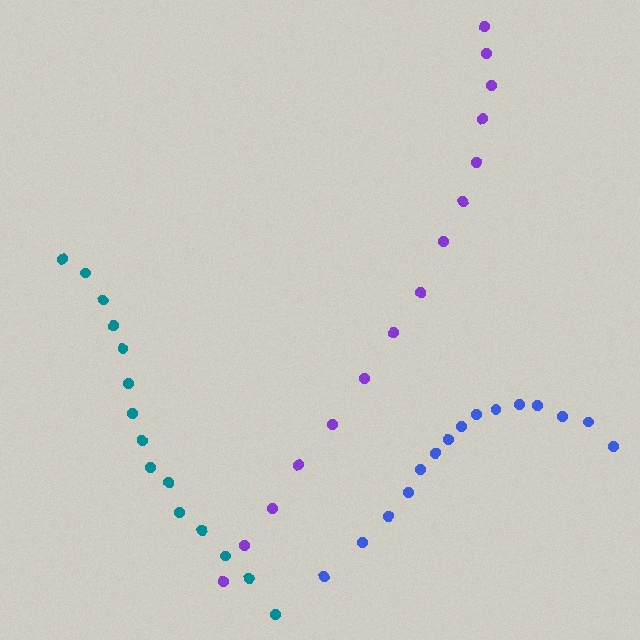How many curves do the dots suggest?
There are 3 distinct paths.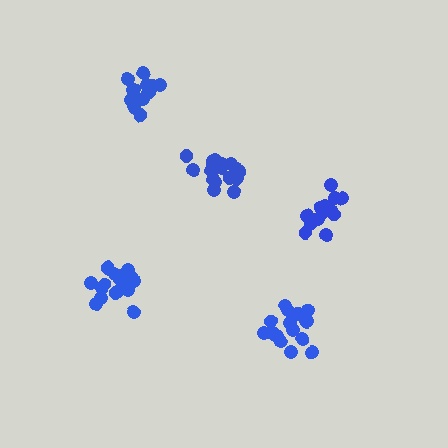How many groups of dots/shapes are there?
There are 5 groups.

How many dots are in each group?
Group 1: 13 dots, Group 2: 19 dots, Group 3: 14 dots, Group 4: 17 dots, Group 5: 18 dots (81 total).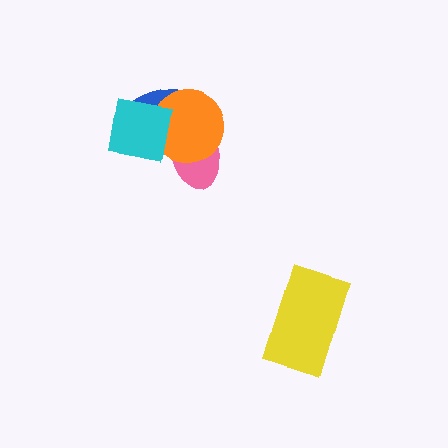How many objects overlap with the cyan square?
3 objects overlap with the cyan square.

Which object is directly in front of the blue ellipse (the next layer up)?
The orange circle is directly in front of the blue ellipse.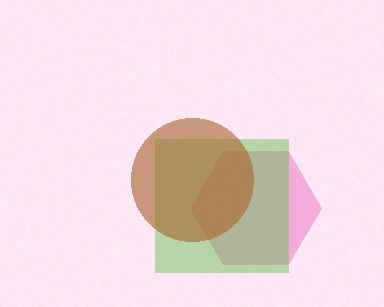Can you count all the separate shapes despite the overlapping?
Yes, there are 3 separate shapes.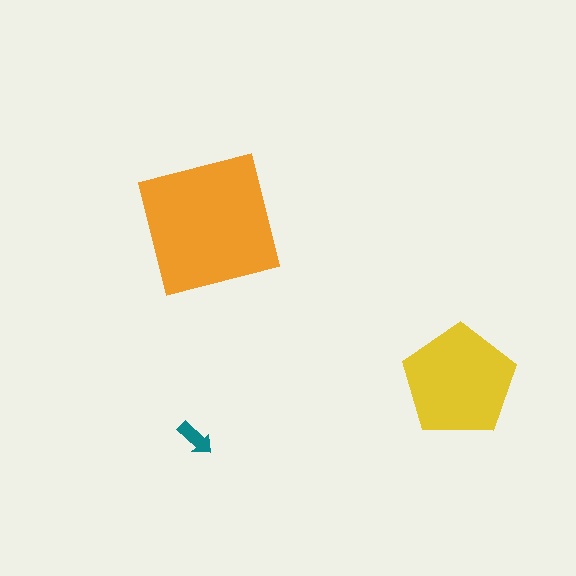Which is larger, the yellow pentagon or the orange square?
The orange square.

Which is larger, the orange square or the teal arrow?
The orange square.